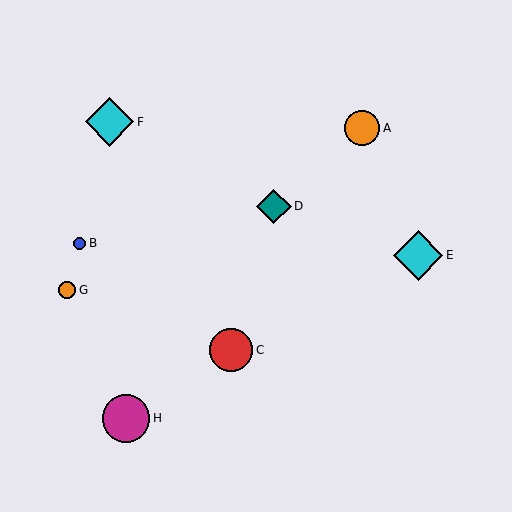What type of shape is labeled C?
Shape C is a red circle.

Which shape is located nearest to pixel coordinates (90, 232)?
The blue circle (labeled B) at (80, 243) is nearest to that location.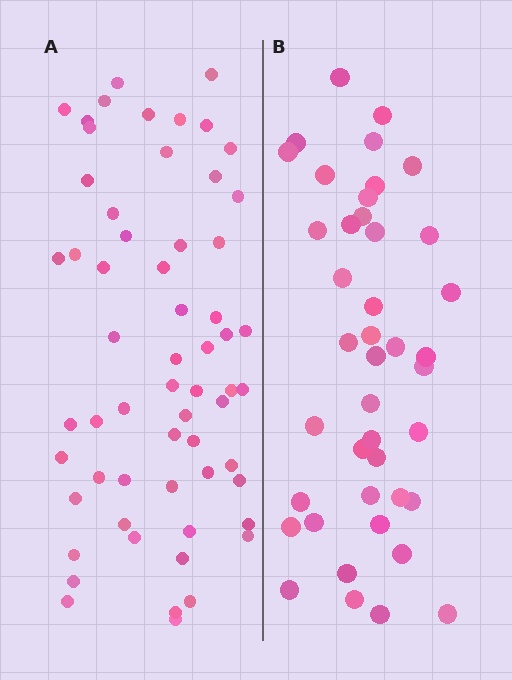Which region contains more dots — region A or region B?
Region A (the left region) has more dots.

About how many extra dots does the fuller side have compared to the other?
Region A has approximately 20 more dots than region B.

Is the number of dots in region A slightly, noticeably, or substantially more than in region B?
Region A has noticeably more, but not dramatically so. The ratio is roughly 1.4 to 1.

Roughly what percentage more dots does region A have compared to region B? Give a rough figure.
About 45% more.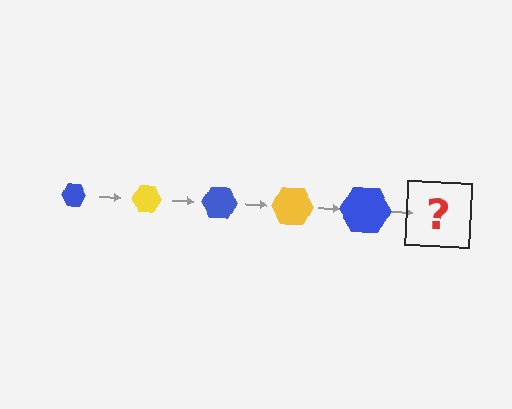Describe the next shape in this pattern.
It should be a yellow hexagon, larger than the previous one.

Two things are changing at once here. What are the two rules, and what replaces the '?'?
The two rules are that the hexagon grows larger each step and the color cycles through blue and yellow. The '?' should be a yellow hexagon, larger than the previous one.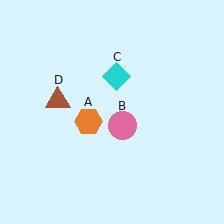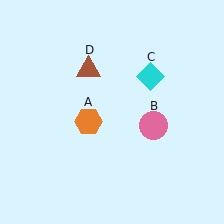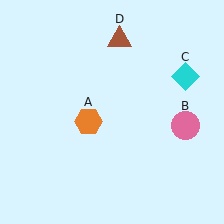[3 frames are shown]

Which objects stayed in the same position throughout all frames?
Orange hexagon (object A) remained stationary.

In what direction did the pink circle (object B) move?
The pink circle (object B) moved right.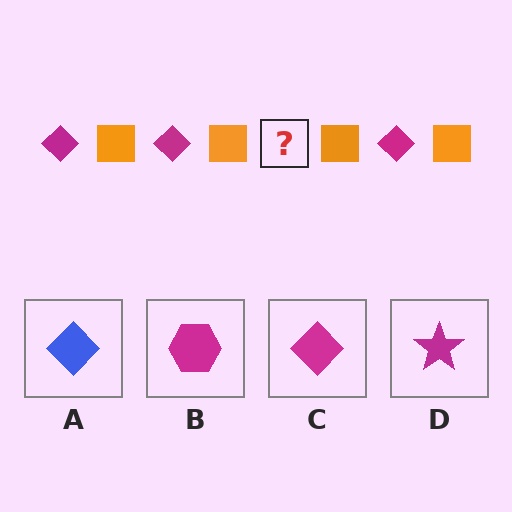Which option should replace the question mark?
Option C.